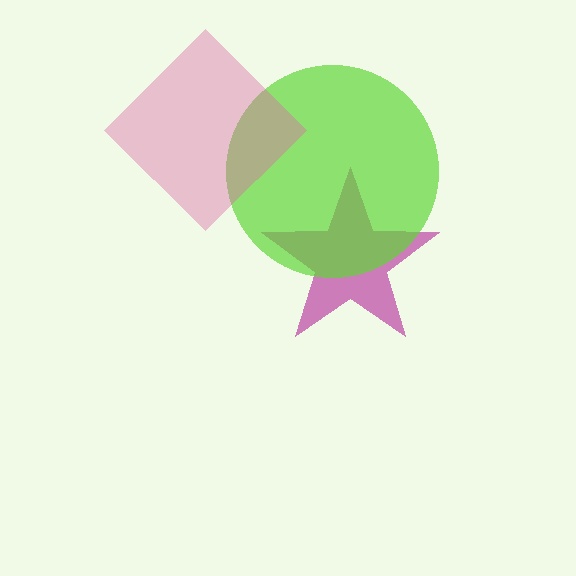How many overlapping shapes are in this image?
There are 3 overlapping shapes in the image.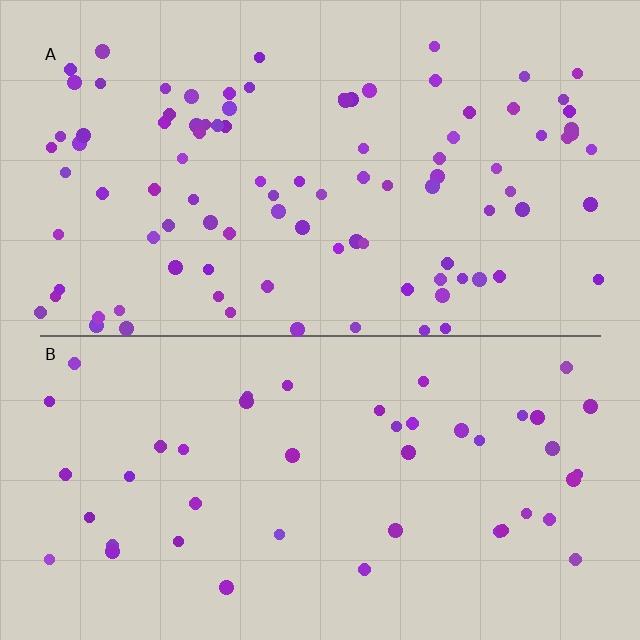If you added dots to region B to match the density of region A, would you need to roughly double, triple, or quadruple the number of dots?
Approximately double.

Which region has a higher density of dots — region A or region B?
A (the top).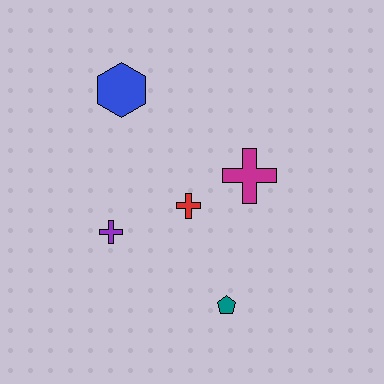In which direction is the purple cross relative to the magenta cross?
The purple cross is to the left of the magenta cross.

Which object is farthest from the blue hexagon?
The teal pentagon is farthest from the blue hexagon.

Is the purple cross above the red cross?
No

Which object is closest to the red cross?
The magenta cross is closest to the red cross.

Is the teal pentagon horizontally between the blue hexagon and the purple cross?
No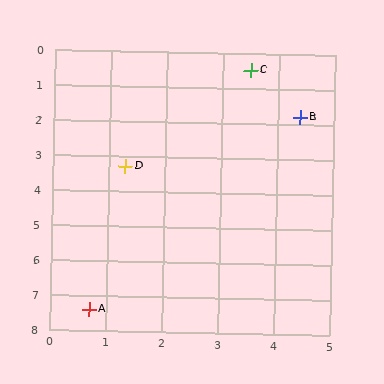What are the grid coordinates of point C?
Point C is at approximately (3.5, 0.5).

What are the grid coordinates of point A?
Point A is at approximately (0.7, 7.4).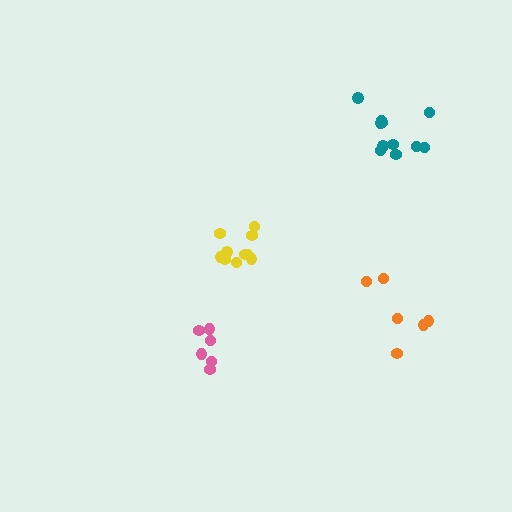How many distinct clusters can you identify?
There are 4 distinct clusters.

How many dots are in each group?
Group 1: 11 dots, Group 2: 6 dots, Group 3: 6 dots, Group 4: 10 dots (33 total).